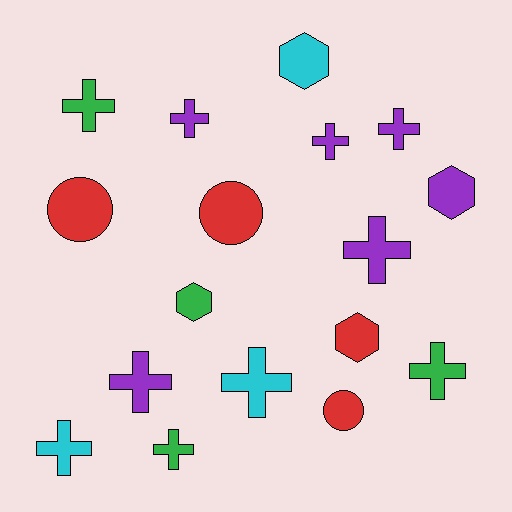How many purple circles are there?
There are no purple circles.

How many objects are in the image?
There are 17 objects.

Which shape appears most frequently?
Cross, with 10 objects.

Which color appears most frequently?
Purple, with 6 objects.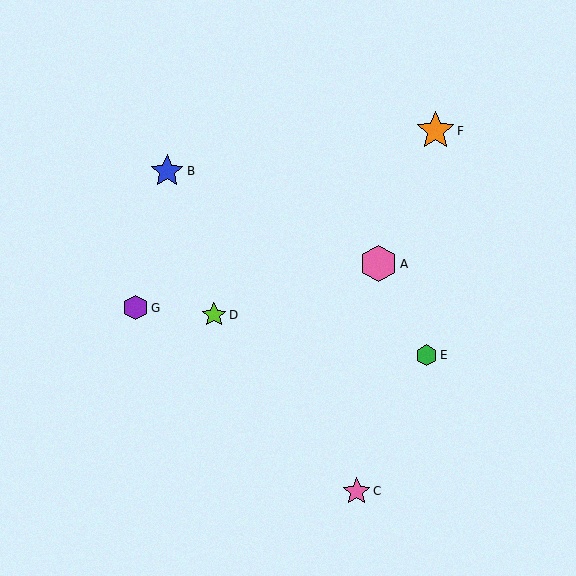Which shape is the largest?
The orange star (labeled F) is the largest.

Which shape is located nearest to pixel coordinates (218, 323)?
The lime star (labeled D) at (214, 315) is nearest to that location.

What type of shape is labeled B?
Shape B is a blue star.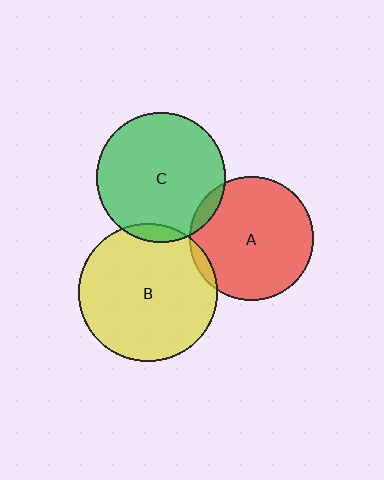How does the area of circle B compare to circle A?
Approximately 1.2 times.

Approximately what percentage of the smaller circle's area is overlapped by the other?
Approximately 5%.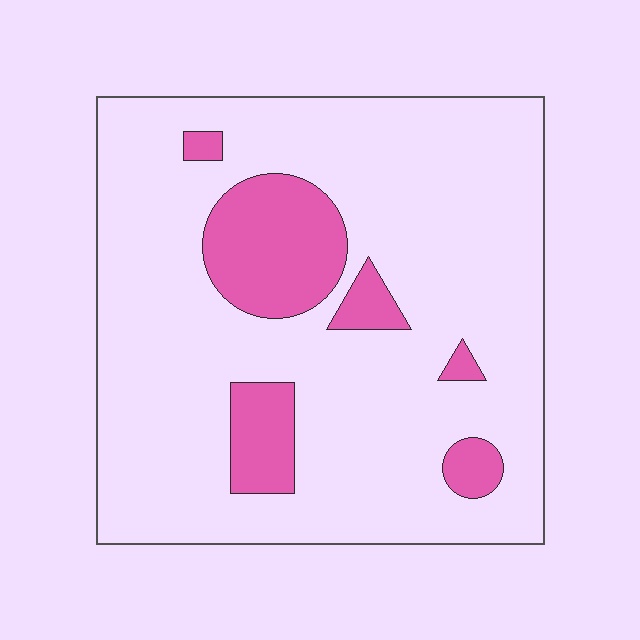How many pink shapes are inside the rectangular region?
6.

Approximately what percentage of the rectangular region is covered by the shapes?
Approximately 15%.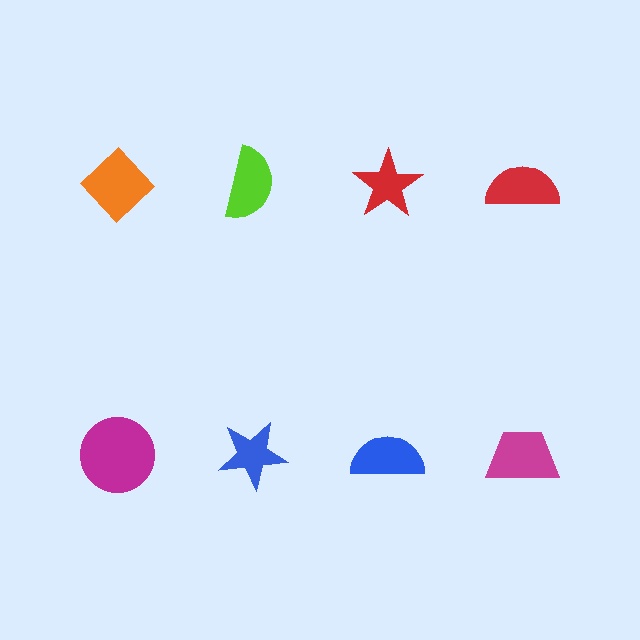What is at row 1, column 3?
A red star.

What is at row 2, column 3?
A blue semicircle.